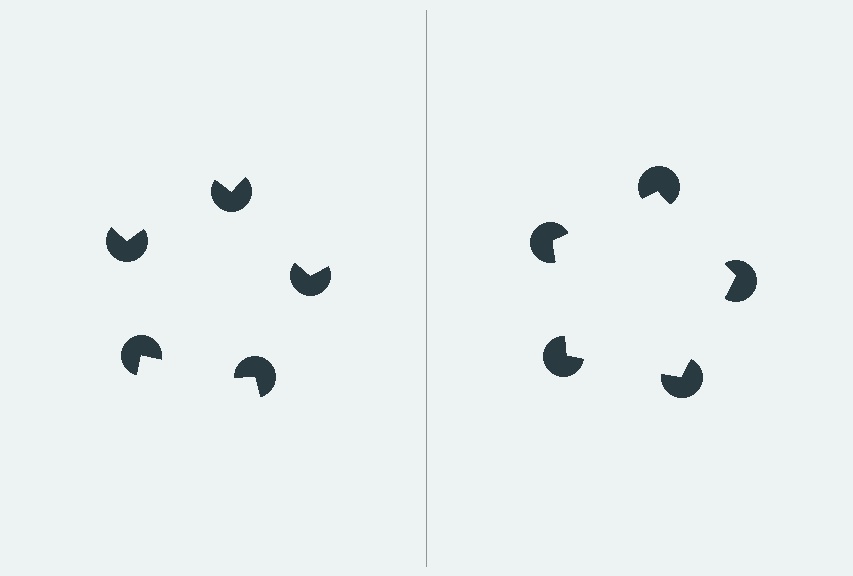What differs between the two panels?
The pac-man discs are positioned identically on both sides; only the wedge orientations differ. On the right they align to a pentagon; on the left they are misaligned.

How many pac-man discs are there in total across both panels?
10 — 5 on each side.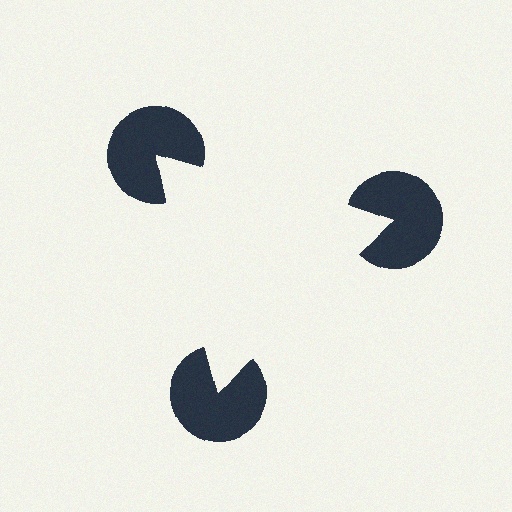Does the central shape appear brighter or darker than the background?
It typically appears slightly brighter than the background, even though no actual brightness change is drawn.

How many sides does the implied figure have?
3 sides.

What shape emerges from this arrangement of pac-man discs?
An illusory triangle — its edges are inferred from the aligned wedge cuts in the pac-man discs, not physically drawn.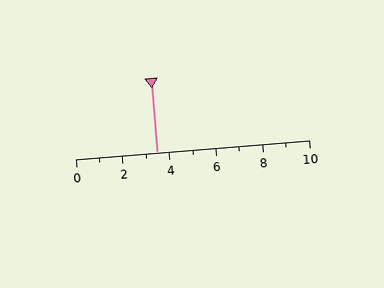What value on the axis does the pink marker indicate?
The marker indicates approximately 3.5.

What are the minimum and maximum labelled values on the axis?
The axis runs from 0 to 10.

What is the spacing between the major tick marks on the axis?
The major ticks are spaced 2 apart.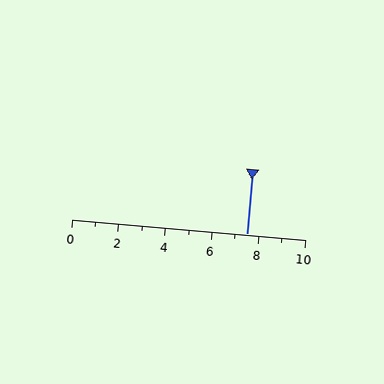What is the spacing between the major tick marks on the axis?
The major ticks are spaced 2 apart.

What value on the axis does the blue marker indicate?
The marker indicates approximately 7.5.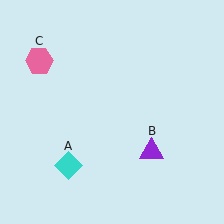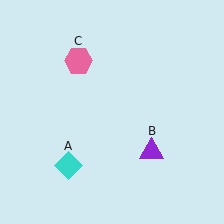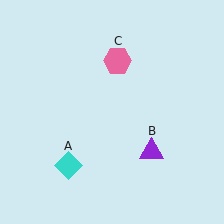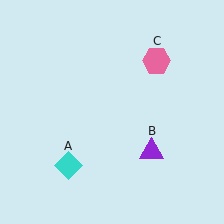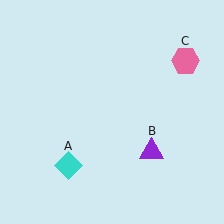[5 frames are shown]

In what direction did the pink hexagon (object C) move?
The pink hexagon (object C) moved right.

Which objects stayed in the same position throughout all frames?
Cyan diamond (object A) and purple triangle (object B) remained stationary.